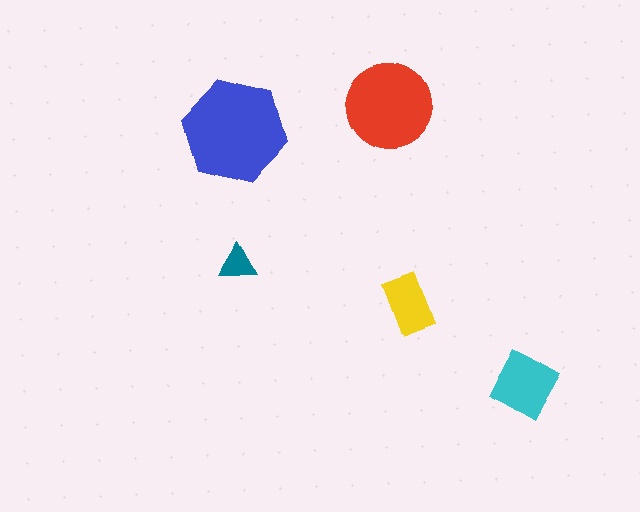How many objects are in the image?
There are 5 objects in the image.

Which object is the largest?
The blue hexagon.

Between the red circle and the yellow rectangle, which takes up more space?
The red circle.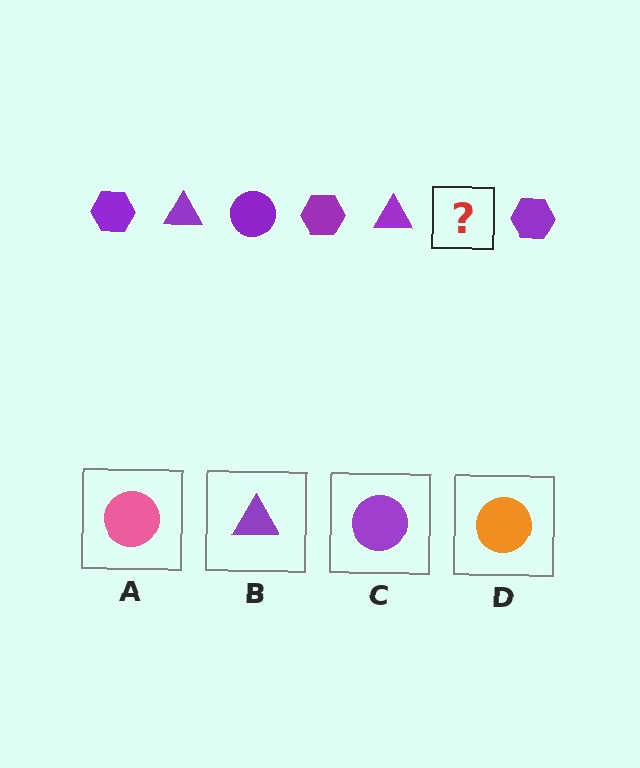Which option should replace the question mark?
Option C.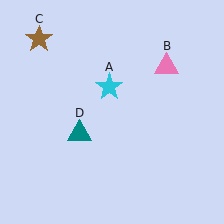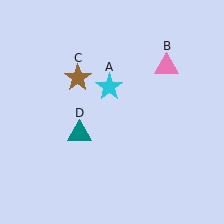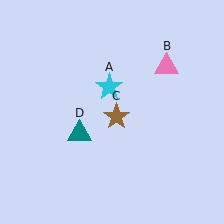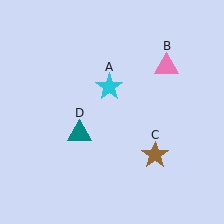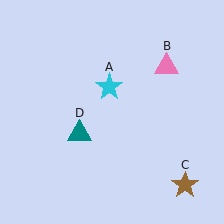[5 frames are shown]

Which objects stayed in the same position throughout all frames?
Cyan star (object A) and pink triangle (object B) and teal triangle (object D) remained stationary.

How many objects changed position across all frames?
1 object changed position: brown star (object C).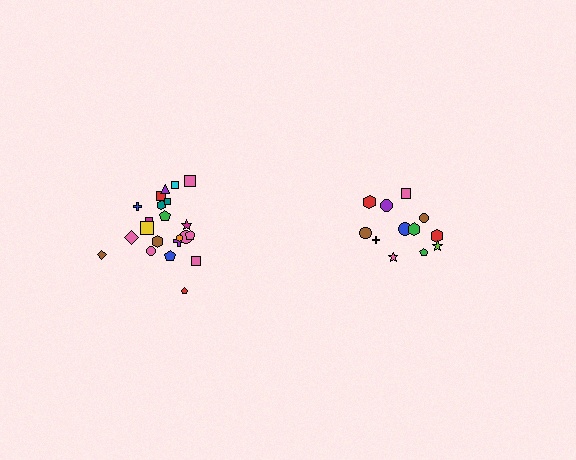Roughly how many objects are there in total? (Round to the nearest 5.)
Roughly 35 objects in total.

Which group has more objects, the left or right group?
The left group.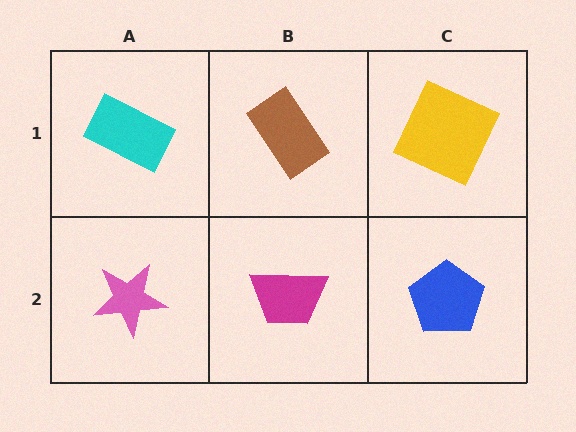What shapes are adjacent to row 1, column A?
A pink star (row 2, column A), a brown rectangle (row 1, column B).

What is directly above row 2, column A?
A cyan rectangle.